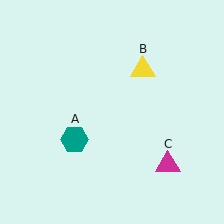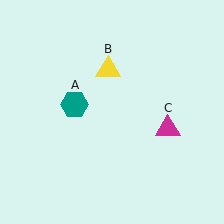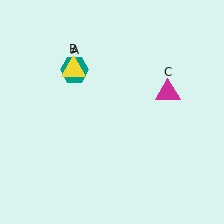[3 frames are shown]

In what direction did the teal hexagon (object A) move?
The teal hexagon (object A) moved up.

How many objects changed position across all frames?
3 objects changed position: teal hexagon (object A), yellow triangle (object B), magenta triangle (object C).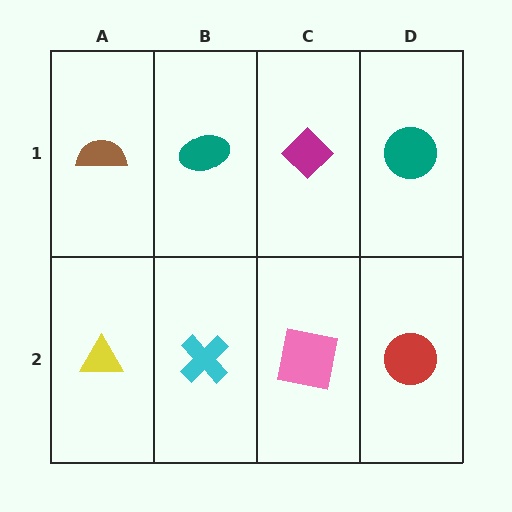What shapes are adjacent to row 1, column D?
A red circle (row 2, column D), a magenta diamond (row 1, column C).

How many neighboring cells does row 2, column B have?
3.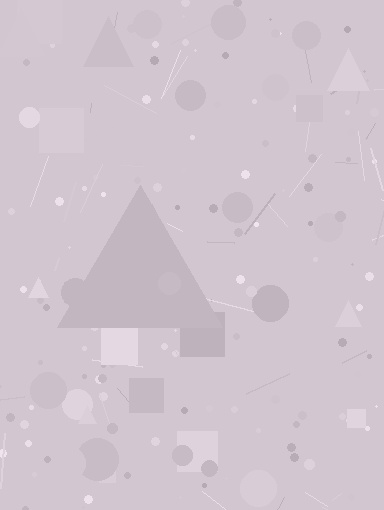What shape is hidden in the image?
A triangle is hidden in the image.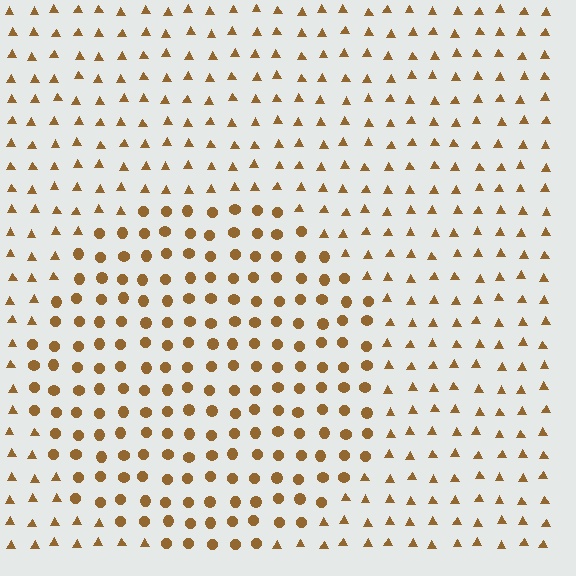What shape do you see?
I see a circle.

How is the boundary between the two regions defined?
The boundary is defined by a change in element shape: circles inside vs. triangles outside. All elements share the same color and spacing.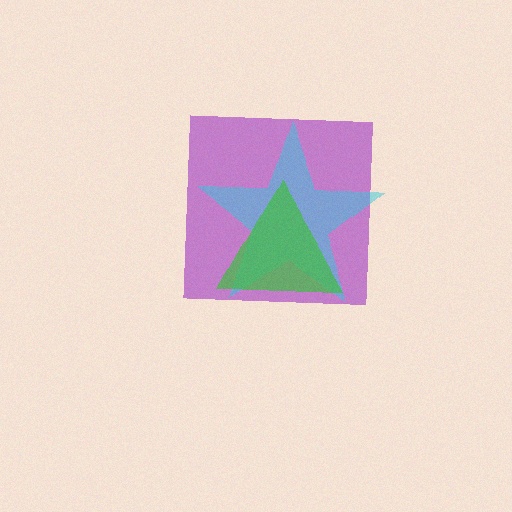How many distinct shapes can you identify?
There are 3 distinct shapes: a purple square, a cyan star, a green triangle.